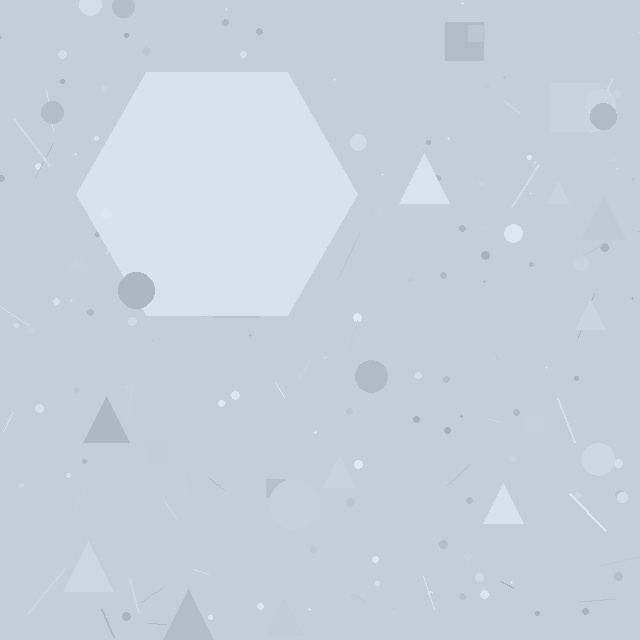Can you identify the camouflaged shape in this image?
The camouflaged shape is a hexagon.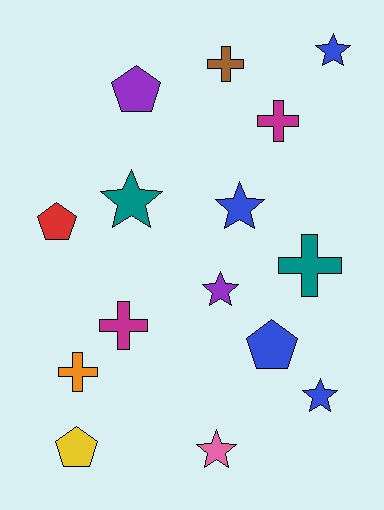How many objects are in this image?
There are 15 objects.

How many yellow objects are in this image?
There is 1 yellow object.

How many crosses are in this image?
There are 5 crosses.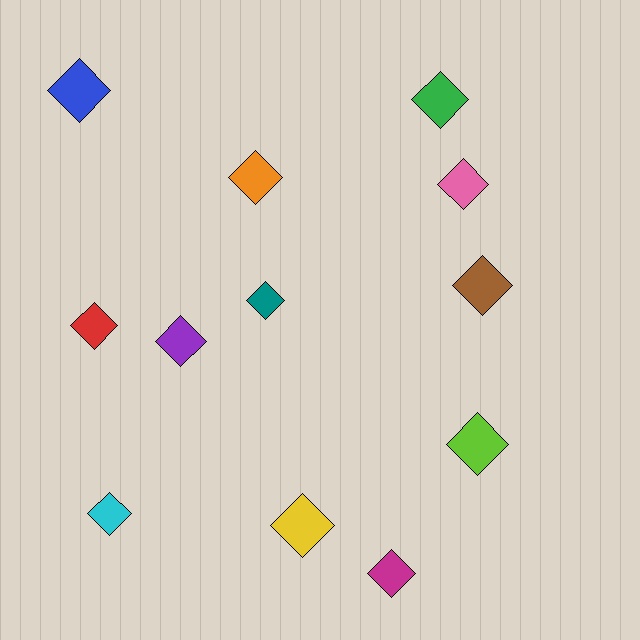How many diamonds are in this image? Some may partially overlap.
There are 12 diamonds.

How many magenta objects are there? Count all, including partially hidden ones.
There is 1 magenta object.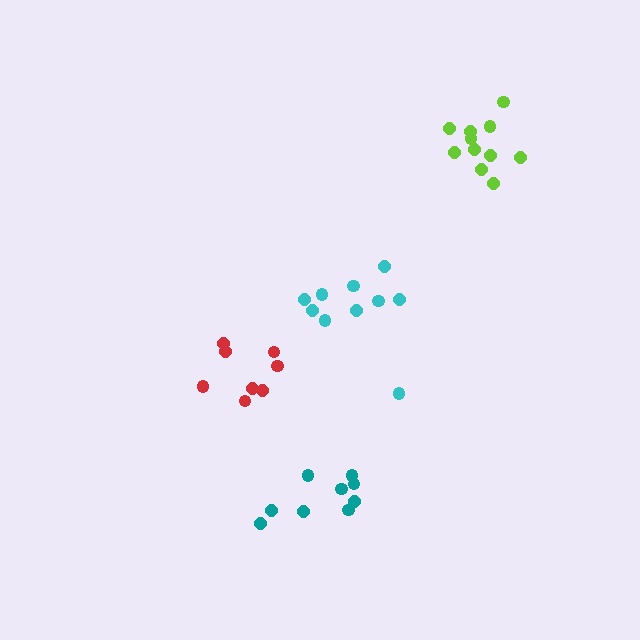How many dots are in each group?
Group 1: 10 dots, Group 2: 8 dots, Group 3: 11 dots, Group 4: 9 dots (38 total).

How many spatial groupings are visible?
There are 4 spatial groupings.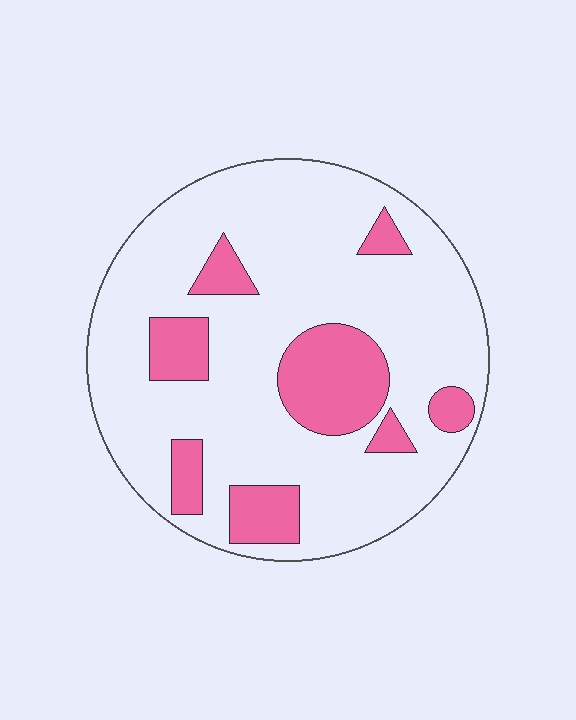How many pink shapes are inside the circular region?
8.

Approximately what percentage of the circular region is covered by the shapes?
Approximately 20%.